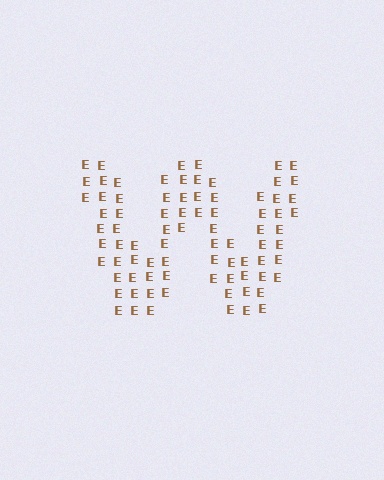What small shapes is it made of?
It is made of small letter E's.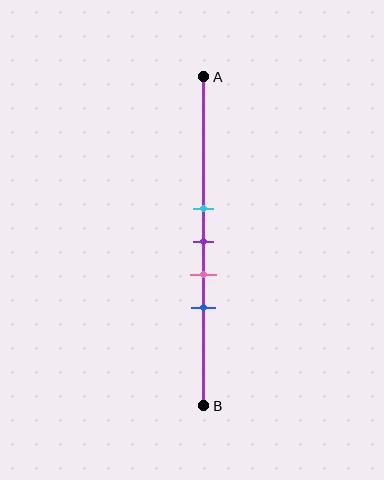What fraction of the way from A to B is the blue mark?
The blue mark is approximately 70% (0.7) of the way from A to B.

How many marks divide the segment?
There are 4 marks dividing the segment.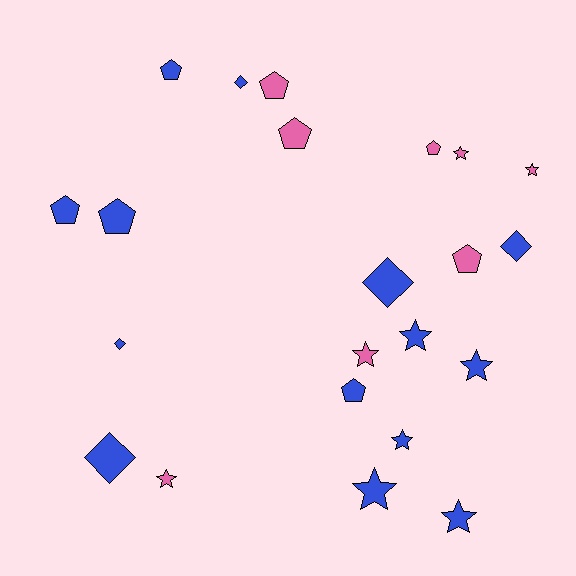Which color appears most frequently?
Blue, with 14 objects.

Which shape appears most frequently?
Star, with 9 objects.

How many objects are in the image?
There are 22 objects.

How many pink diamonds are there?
There are no pink diamonds.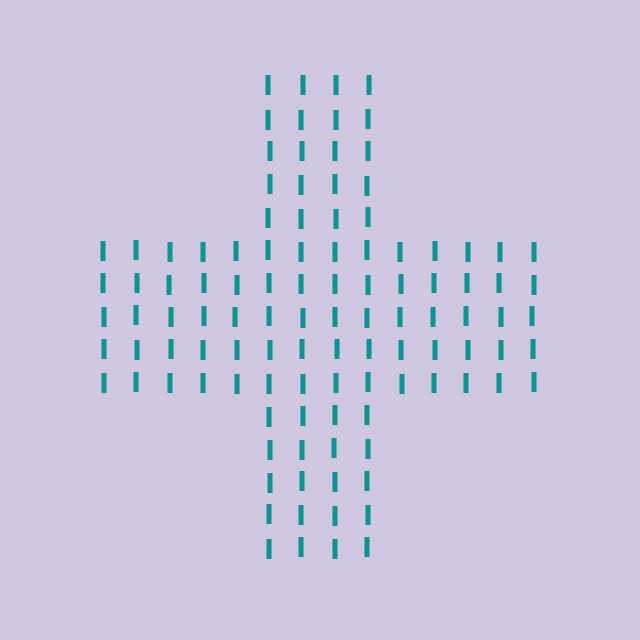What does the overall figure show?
The overall figure shows a cross.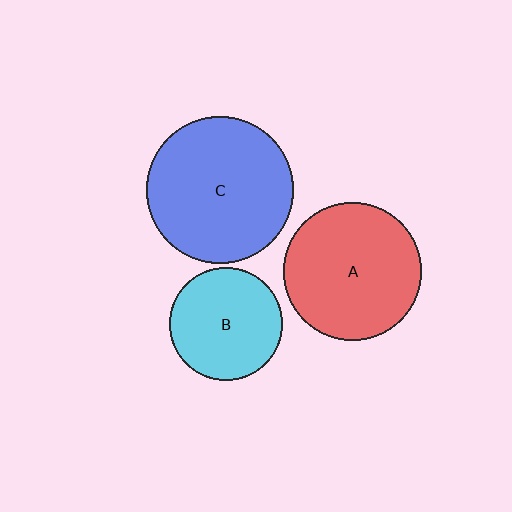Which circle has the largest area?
Circle C (blue).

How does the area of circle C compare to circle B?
Approximately 1.7 times.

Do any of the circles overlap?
No, none of the circles overlap.